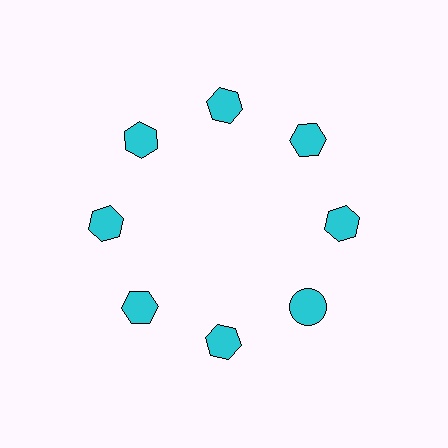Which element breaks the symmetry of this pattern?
The cyan circle at roughly the 4 o'clock position breaks the symmetry. All other shapes are cyan hexagons.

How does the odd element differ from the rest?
It has a different shape: circle instead of hexagon.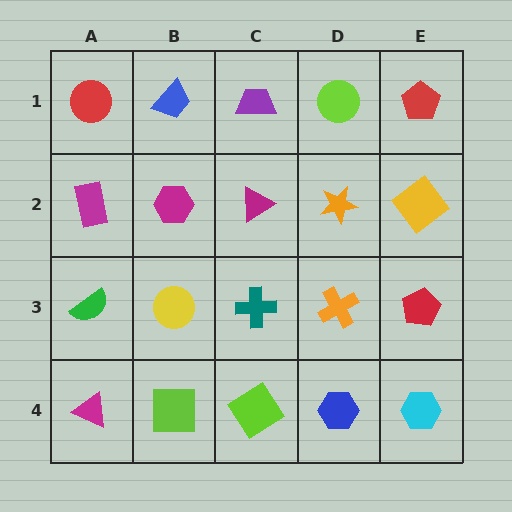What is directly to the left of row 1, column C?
A blue trapezoid.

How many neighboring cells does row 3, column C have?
4.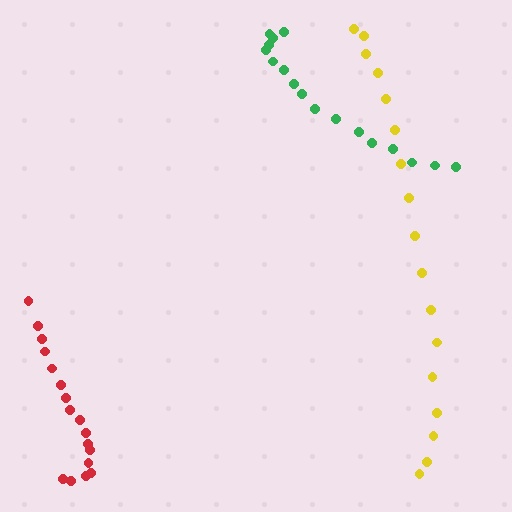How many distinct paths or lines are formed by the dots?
There are 3 distinct paths.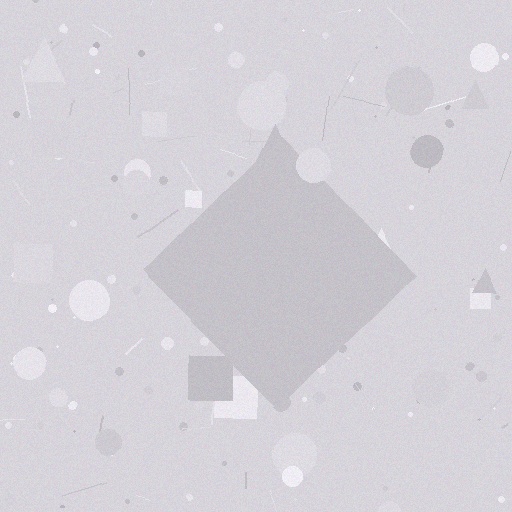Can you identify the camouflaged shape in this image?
The camouflaged shape is a diamond.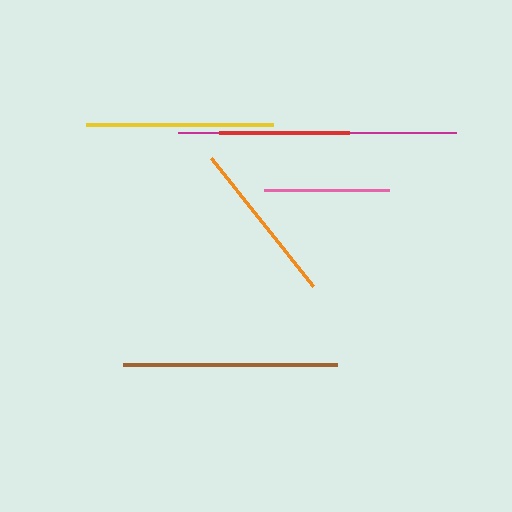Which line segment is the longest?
The magenta line is the longest at approximately 278 pixels.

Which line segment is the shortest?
The pink line is the shortest at approximately 126 pixels.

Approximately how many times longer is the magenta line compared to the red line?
The magenta line is approximately 2.1 times the length of the red line.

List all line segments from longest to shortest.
From longest to shortest: magenta, brown, yellow, orange, red, pink.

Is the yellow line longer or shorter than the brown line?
The brown line is longer than the yellow line.